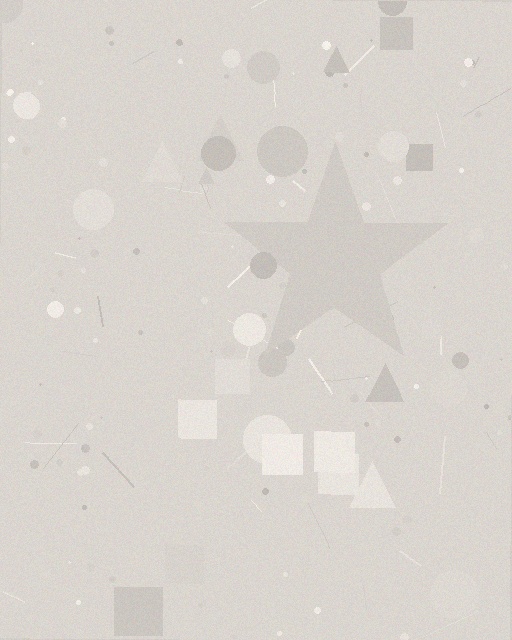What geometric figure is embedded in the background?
A star is embedded in the background.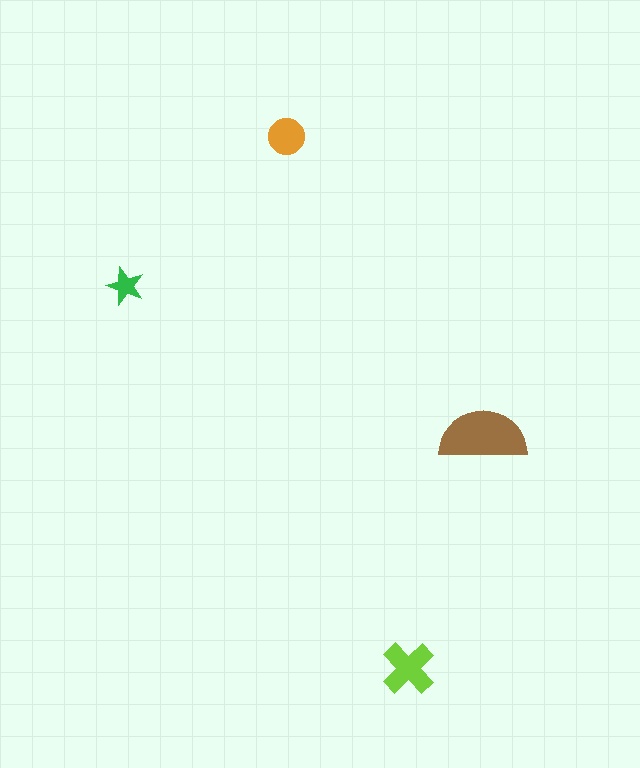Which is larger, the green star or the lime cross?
The lime cross.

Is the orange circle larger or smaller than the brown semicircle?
Smaller.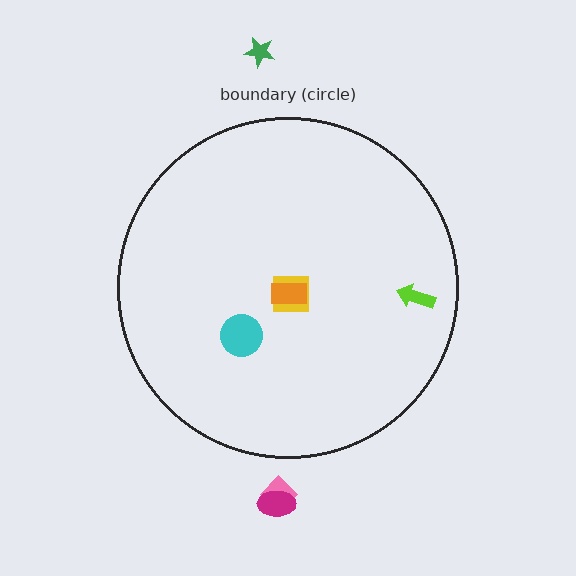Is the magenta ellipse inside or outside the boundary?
Outside.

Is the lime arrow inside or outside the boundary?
Inside.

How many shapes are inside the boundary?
4 inside, 3 outside.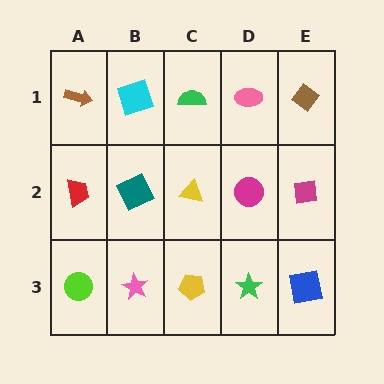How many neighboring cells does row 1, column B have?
3.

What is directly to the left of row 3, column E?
A green star.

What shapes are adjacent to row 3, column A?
A red trapezoid (row 2, column A), a pink star (row 3, column B).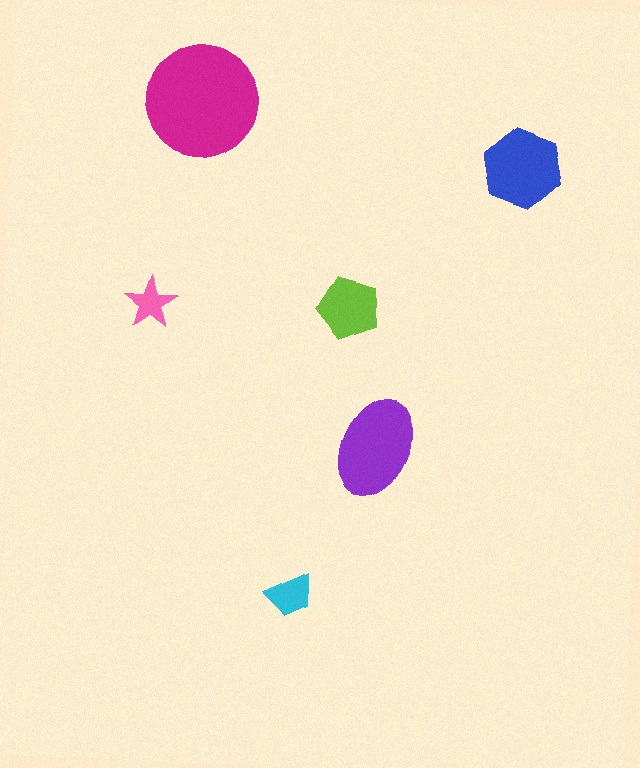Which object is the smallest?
The pink star.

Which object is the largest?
The magenta circle.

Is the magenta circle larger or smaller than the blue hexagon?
Larger.